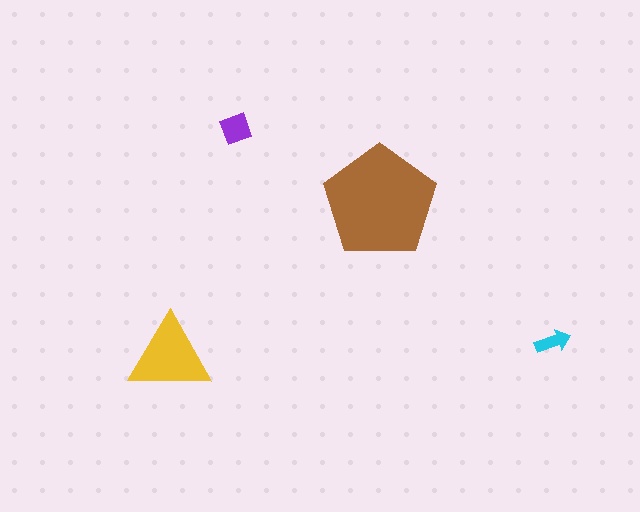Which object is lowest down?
The yellow triangle is bottommost.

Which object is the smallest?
The cyan arrow.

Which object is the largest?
The brown pentagon.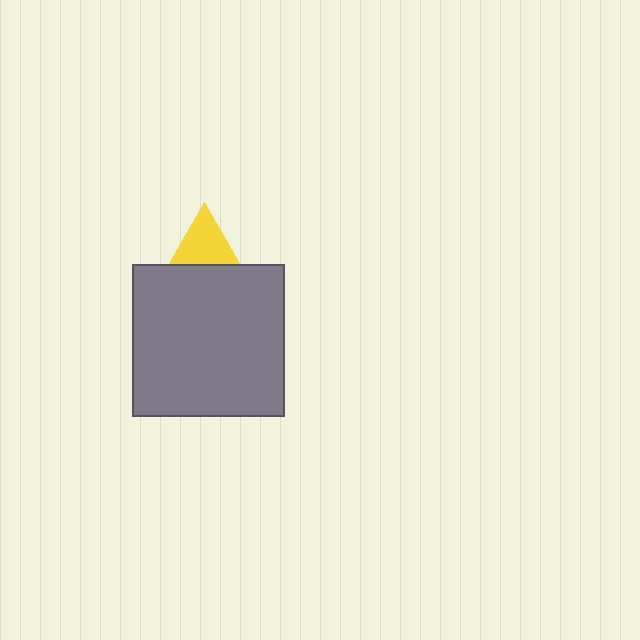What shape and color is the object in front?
The object in front is a gray square.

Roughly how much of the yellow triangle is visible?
About half of it is visible (roughly 57%).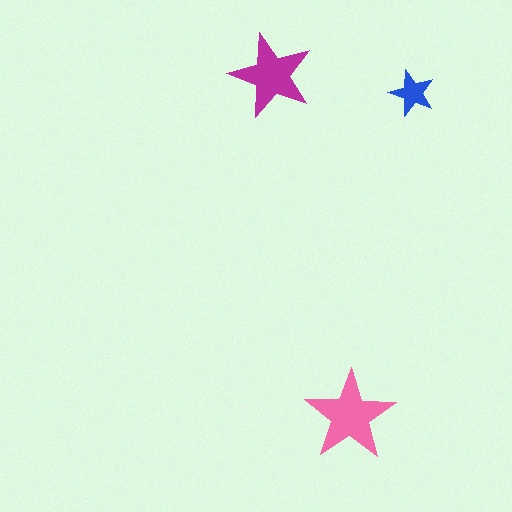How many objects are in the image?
There are 3 objects in the image.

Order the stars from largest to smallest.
the pink one, the magenta one, the blue one.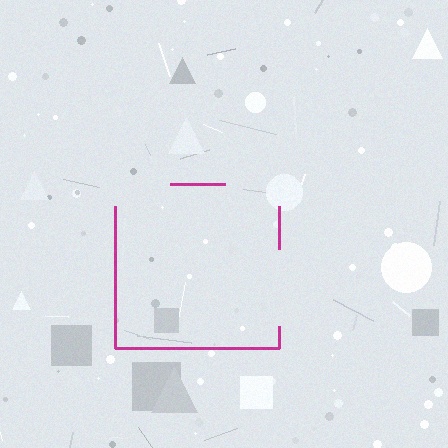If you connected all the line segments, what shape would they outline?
They would outline a square.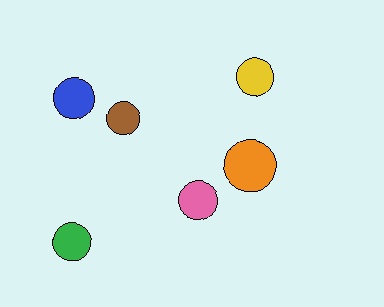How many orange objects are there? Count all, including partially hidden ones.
There is 1 orange object.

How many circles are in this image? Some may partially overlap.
There are 6 circles.